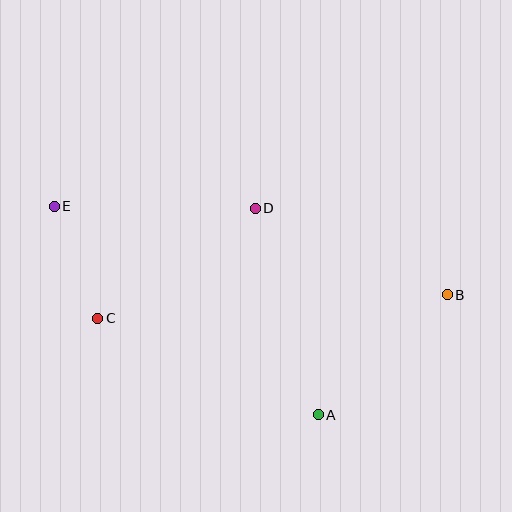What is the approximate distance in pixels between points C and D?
The distance between C and D is approximately 192 pixels.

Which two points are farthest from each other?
Points B and E are farthest from each other.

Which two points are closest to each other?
Points C and E are closest to each other.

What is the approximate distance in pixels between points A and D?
The distance between A and D is approximately 216 pixels.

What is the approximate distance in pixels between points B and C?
The distance between B and C is approximately 350 pixels.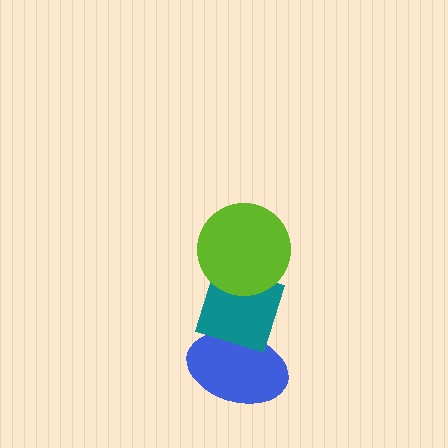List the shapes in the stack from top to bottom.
From top to bottom: the lime circle, the teal diamond, the blue ellipse.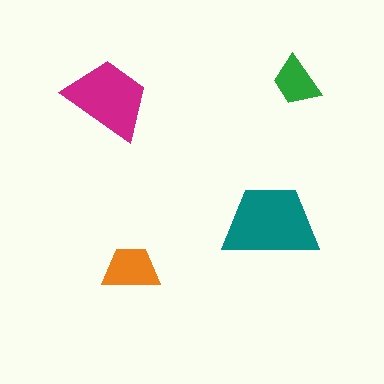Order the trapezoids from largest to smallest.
the teal one, the magenta one, the orange one, the green one.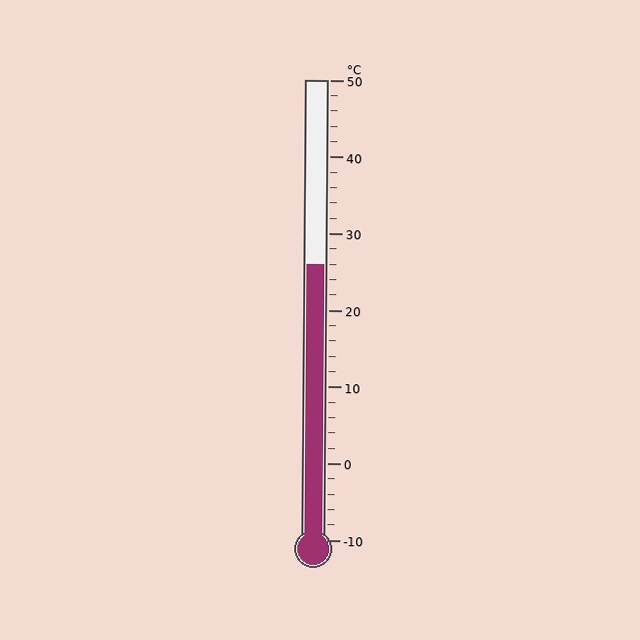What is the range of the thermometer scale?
The thermometer scale ranges from -10°C to 50°C.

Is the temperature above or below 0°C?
The temperature is above 0°C.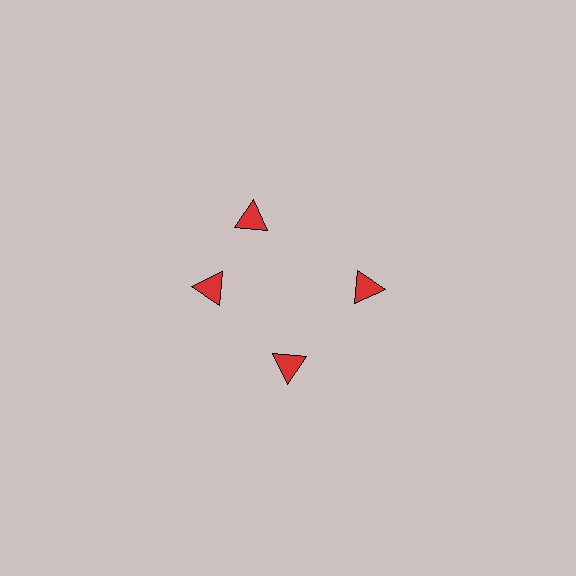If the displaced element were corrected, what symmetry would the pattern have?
It would have 4-fold rotational symmetry — the pattern would map onto itself every 90 degrees.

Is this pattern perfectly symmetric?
No. The 4 red triangles are arranged in a ring, but one element near the 12 o'clock position is rotated out of alignment along the ring, breaking the 4-fold rotational symmetry.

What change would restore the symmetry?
The symmetry would be restored by rotating it back into even spacing with its neighbors so that all 4 triangles sit at equal angles and equal distance from the center.